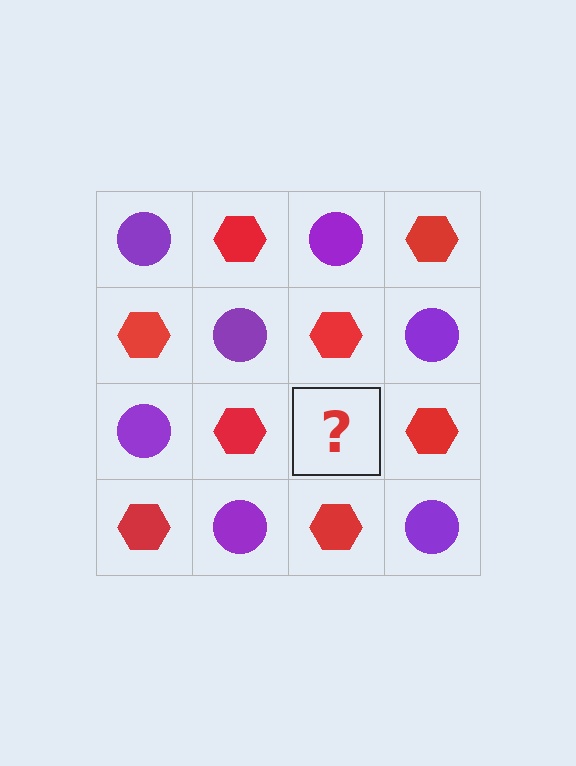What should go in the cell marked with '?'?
The missing cell should contain a purple circle.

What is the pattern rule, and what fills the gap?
The rule is that it alternates purple circle and red hexagon in a checkerboard pattern. The gap should be filled with a purple circle.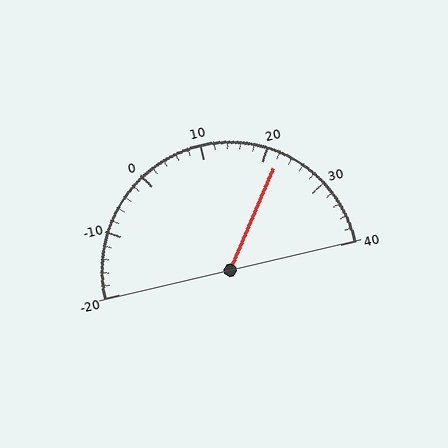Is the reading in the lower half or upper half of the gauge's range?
The reading is in the upper half of the range (-20 to 40).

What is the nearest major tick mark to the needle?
The nearest major tick mark is 20.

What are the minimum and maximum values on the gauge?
The gauge ranges from -20 to 40.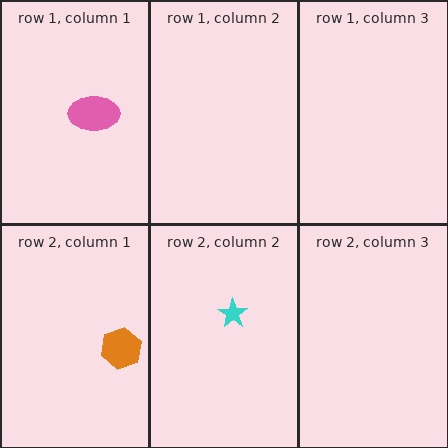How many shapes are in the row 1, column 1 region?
1.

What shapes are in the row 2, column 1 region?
The orange hexagon.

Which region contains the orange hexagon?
The row 2, column 1 region.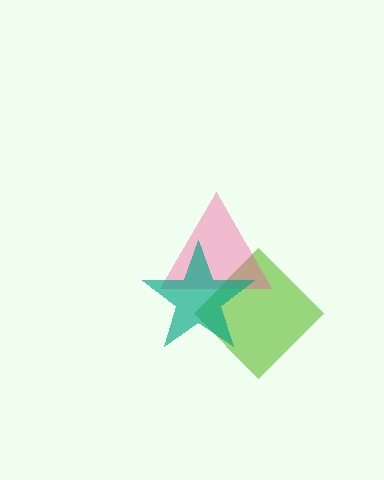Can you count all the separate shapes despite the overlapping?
Yes, there are 3 separate shapes.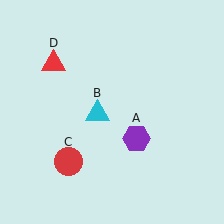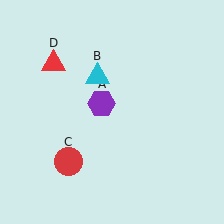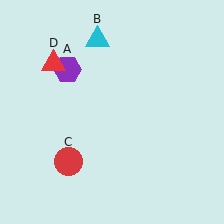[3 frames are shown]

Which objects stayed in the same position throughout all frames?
Red circle (object C) and red triangle (object D) remained stationary.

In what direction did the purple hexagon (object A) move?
The purple hexagon (object A) moved up and to the left.